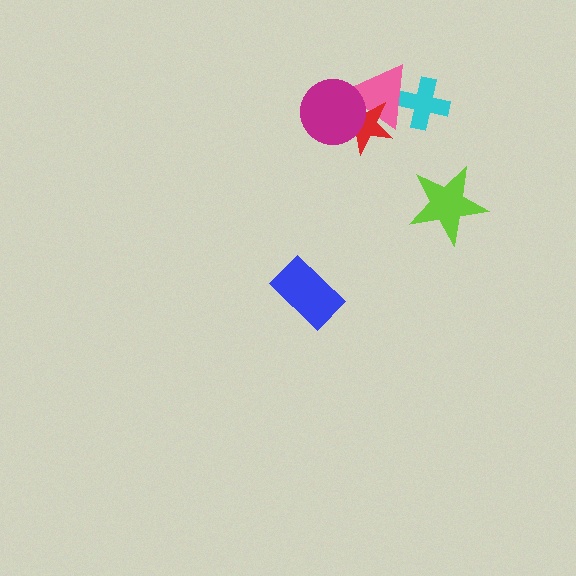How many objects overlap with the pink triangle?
3 objects overlap with the pink triangle.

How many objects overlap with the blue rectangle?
0 objects overlap with the blue rectangle.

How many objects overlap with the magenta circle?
2 objects overlap with the magenta circle.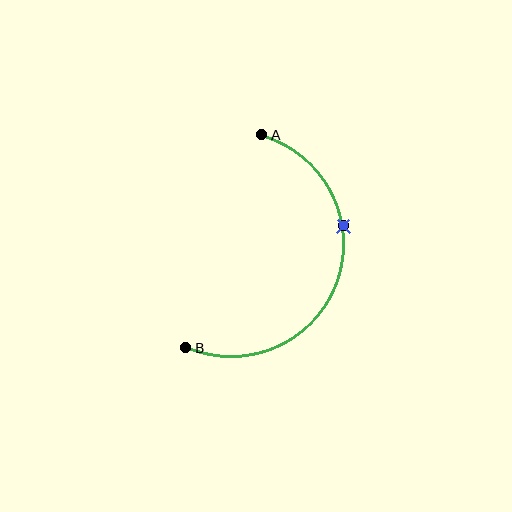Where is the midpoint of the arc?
The arc midpoint is the point on the curve farthest from the straight line joining A and B. It sits to the right of that line.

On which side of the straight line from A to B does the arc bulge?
The arc bulges to the right of the straight line connecting A and B.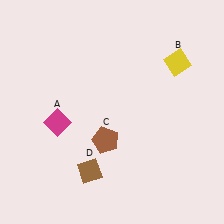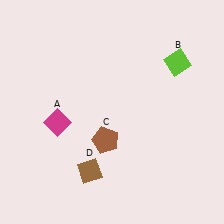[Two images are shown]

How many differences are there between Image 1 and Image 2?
There is 1 difference between the two images.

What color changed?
The diamond (B) changed from yellow in Image 1 to lime in Image 2.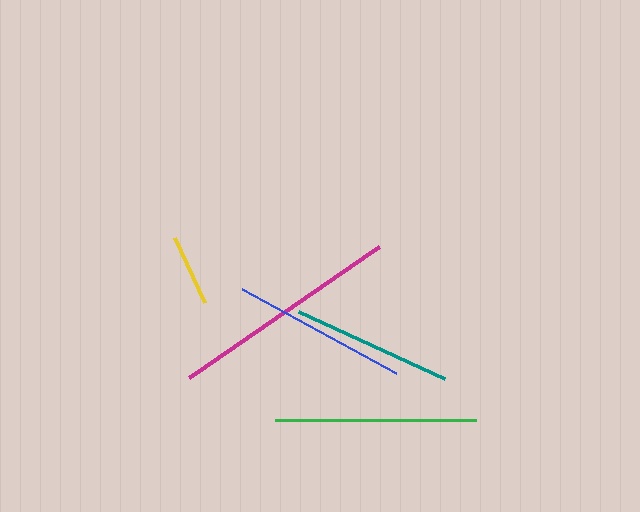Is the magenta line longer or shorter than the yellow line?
The magenta line is longer than the yellow line.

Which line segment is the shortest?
The yellow line is the shortest at approximately 72 pixels.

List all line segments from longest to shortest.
From longest to shortest: magenta, green, blue, teal, yellow.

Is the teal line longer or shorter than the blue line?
The blue line is longer than the teal line.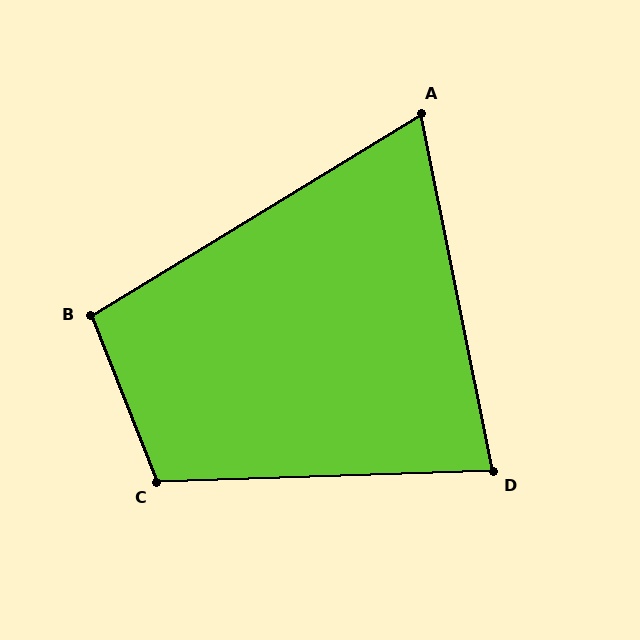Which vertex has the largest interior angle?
C, at approximately 110 degrees.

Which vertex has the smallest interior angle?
A, at approximately 70 degrees.